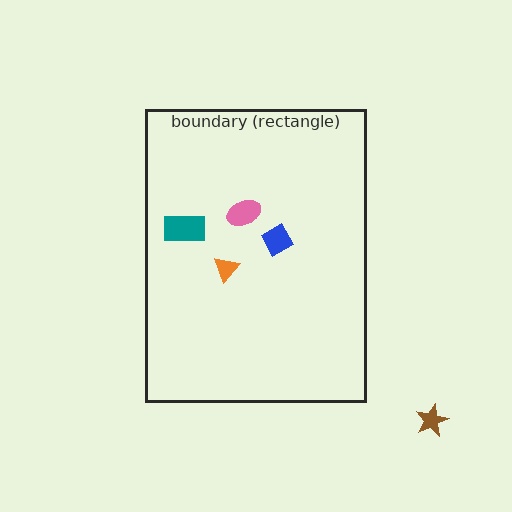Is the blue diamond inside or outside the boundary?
Inside.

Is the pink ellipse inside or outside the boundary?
Inside.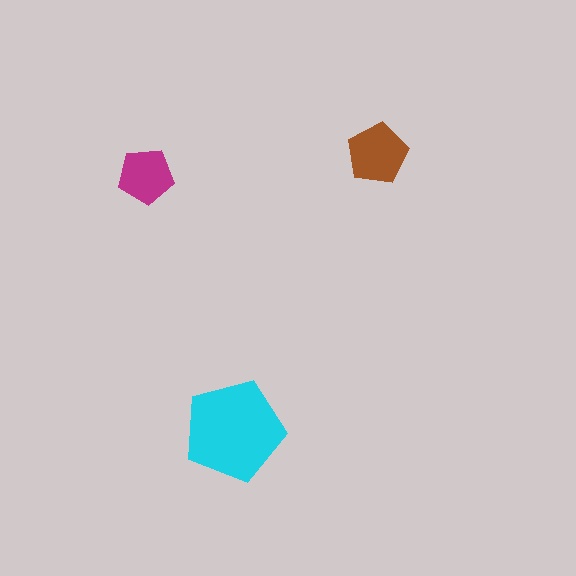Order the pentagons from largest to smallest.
the cyan one, the brown one, the magenta one.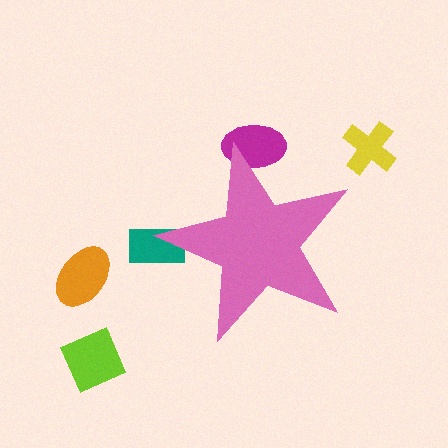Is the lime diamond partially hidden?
No, the lime diamond is fully visible.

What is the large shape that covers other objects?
A pink star.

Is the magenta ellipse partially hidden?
Yes, the magenta ellipse is partially hidden behind the pink star.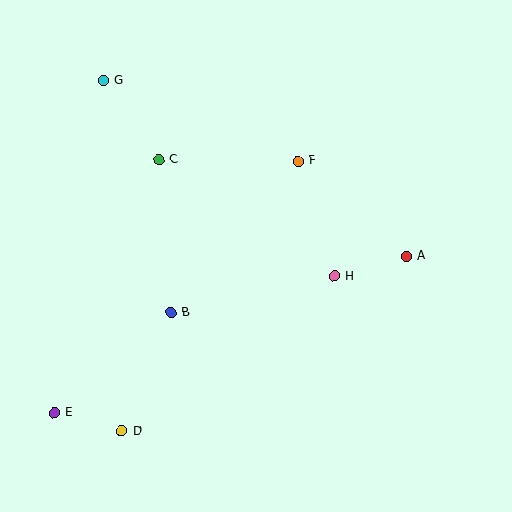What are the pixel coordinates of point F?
Point F is at (298, 161).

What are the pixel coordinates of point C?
Point C is at (159, 160).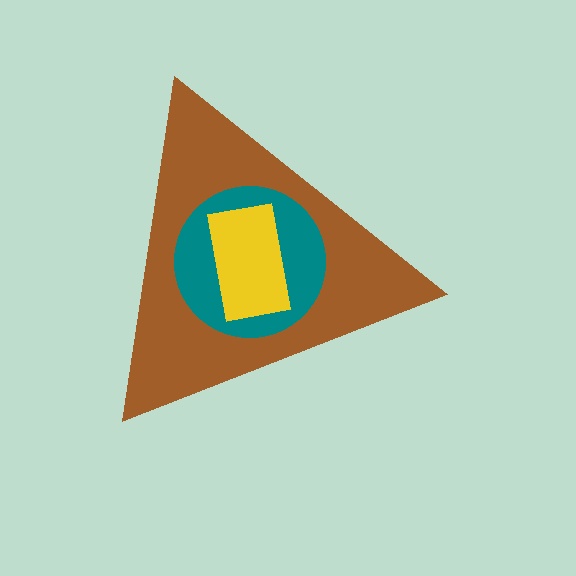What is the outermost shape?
The brown triangle.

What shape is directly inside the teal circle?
The yellow rectangle.